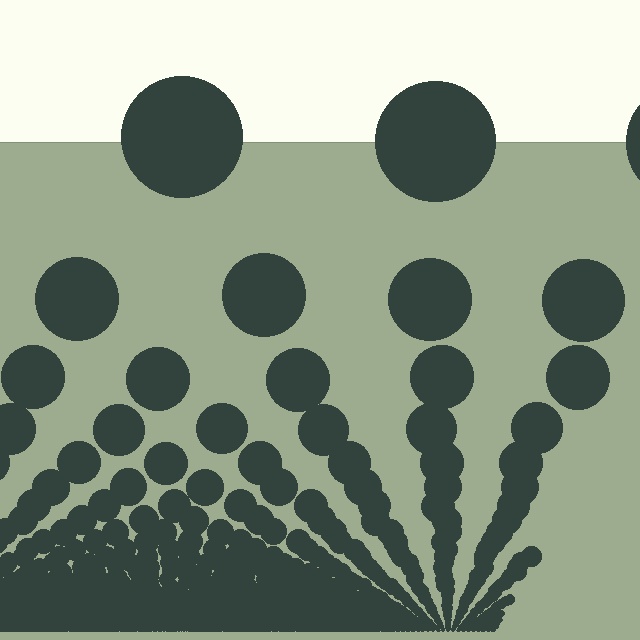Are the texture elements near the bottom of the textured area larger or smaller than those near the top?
Smaller. The gradient is inverted — elements near the bottom are smaller and denser.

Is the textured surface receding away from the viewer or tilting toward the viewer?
The surface appears to tilt toward the viewer. Texture elements get larger and sparser toward the top.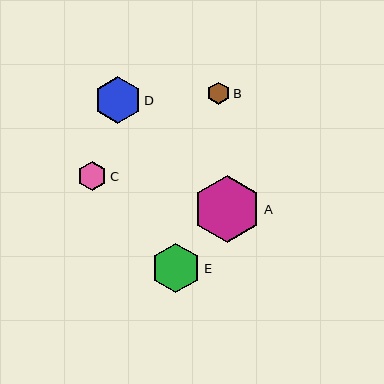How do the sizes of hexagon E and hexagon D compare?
Hexagon E and hexagon D are approximately the same size.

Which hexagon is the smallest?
Hexagon B is the smallest with a size of approximately 22 pixels.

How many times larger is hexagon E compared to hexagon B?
Hexagon E is approximately 2.2 times the size of hexagon B.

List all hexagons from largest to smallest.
From largest to smallest: A, E, D, C, B.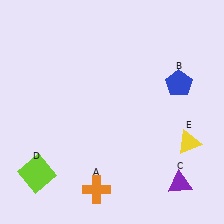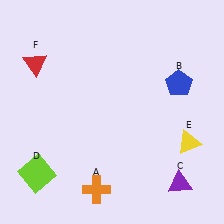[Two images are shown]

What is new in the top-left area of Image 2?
A red triangle (F) was added in the top-left area of Image 2.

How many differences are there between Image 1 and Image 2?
There is 1 difference between the two images.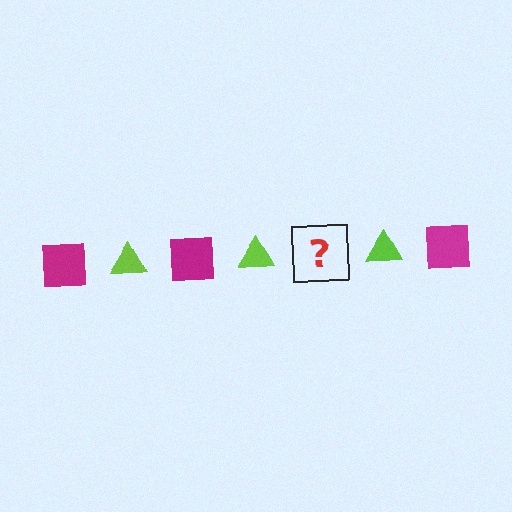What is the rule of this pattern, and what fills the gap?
The rule is that the pattern alternates between magenta square and lime triangle. The gap should be filled with a magenta square.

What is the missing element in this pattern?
The missing element is a magenta square.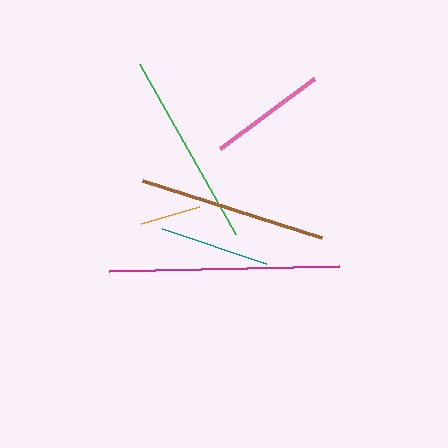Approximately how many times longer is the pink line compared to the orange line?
The pink line is approximately 1.9 times the length of the orange line.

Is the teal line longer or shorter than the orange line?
The teal line is longer than the orange line.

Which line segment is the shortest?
The orange line is the shortest at approximately 61 pixels.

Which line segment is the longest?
The magenta line is the longest at approximately 230 pixels.